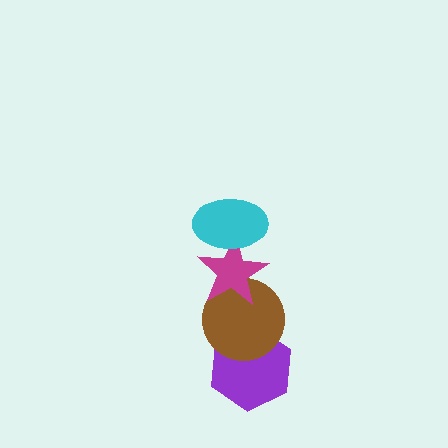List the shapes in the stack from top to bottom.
From top to bottom: the cyan ellipse, the magenta star, the brown circle, the purple hexagon.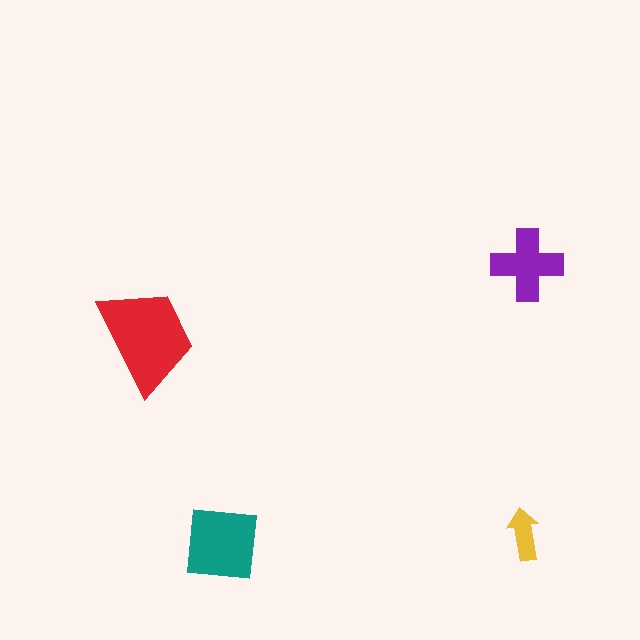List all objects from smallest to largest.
The yellow arrow, the purple cross, the teal square, the red trapezoid.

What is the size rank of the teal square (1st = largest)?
2nd.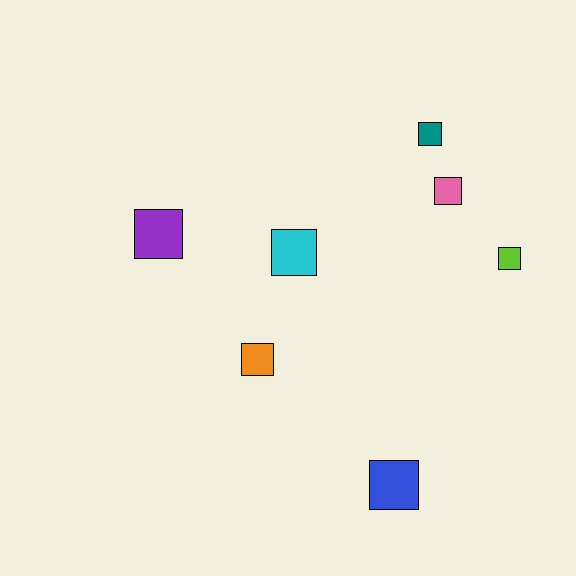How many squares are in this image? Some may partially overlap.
There are 7 squares.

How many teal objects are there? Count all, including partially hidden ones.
There is 1 teal object.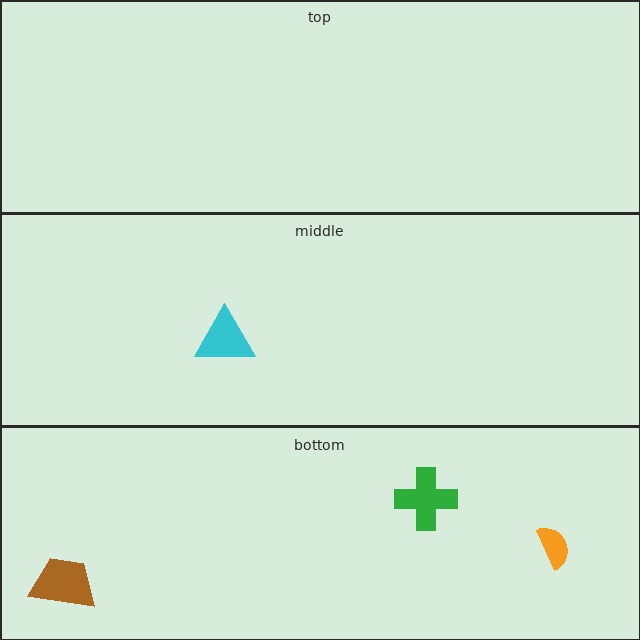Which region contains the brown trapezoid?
The bottom region.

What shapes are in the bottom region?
The orange semicircle, the brown trapezoid, the green cross.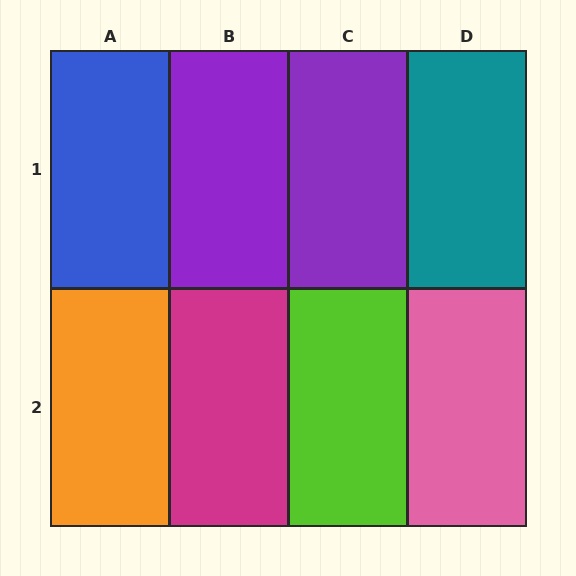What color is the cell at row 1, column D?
Teal.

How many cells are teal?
1 cell is teal.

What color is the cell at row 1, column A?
Blue.